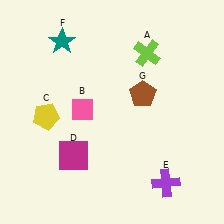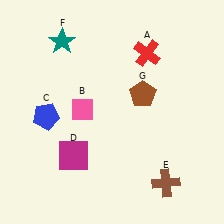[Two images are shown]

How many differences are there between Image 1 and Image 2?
There are 3 differences between the two images.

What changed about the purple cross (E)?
In Image 1, E is purple. In Image 2, it changed to brown.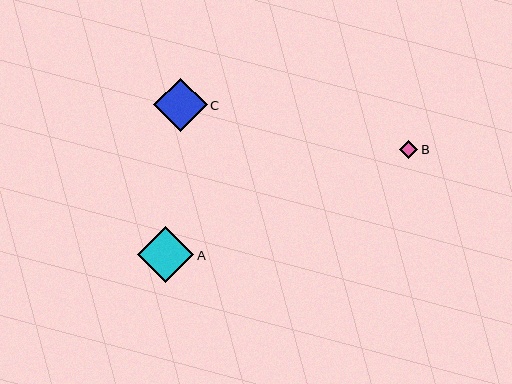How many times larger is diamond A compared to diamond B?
Diamond A is approximately 3.2 times the size of diamond B.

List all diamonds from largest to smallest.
From largest to smallest: A, C, B.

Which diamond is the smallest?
Diamond B is the smallest with a size of approximately 18 pixels.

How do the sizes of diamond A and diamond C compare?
Diamond A and diamond C are approximately the same size.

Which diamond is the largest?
Diamond A is the largest with a size of approximately 56 pixels.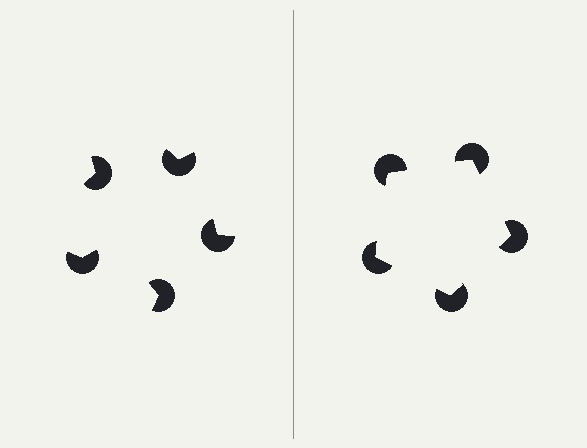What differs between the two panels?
The pac-man discs are positioned identically on both sides; only the wedge orientations differ. On the right they align to a pentagon; on the left they are misaligned.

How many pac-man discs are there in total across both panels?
10 — 5 on each side.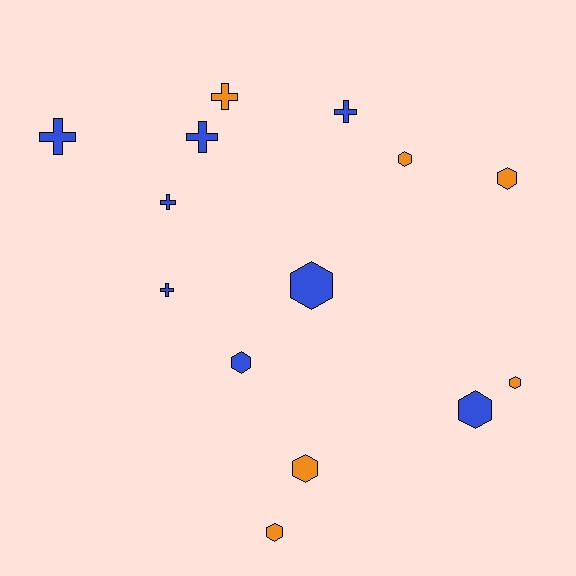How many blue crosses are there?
There are 5 blue crosses.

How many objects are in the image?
There are 14 objects.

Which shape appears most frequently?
Hexagon, with 8 objects.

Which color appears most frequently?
Blue, with 8 objects.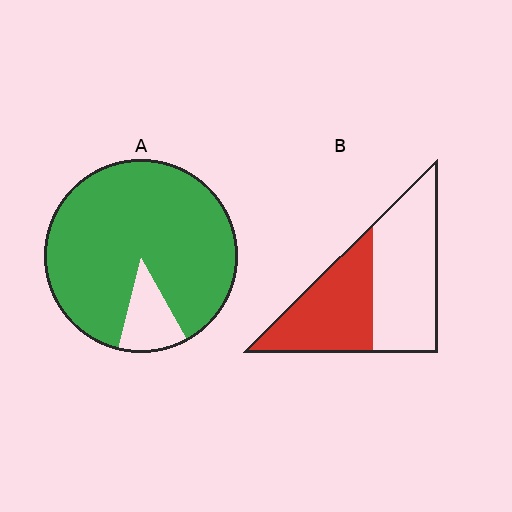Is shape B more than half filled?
No.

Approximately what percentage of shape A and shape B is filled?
A is approximately 90% and B is approximately 45%.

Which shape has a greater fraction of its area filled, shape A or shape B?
Shape A.